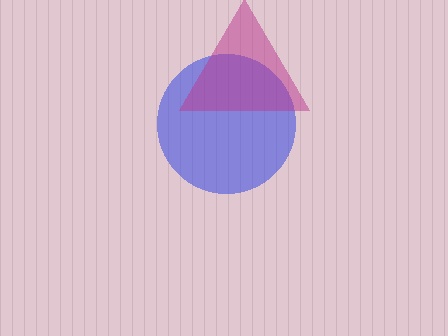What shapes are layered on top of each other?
The layered shapes are: a blue circle, a magenta triangle.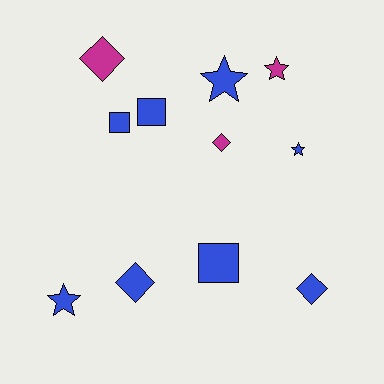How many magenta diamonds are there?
There are 2 magenta diamonds.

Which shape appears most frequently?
Diamond, with 4 objects.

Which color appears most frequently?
Blue, with 8 objects.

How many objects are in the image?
There are 11 objects.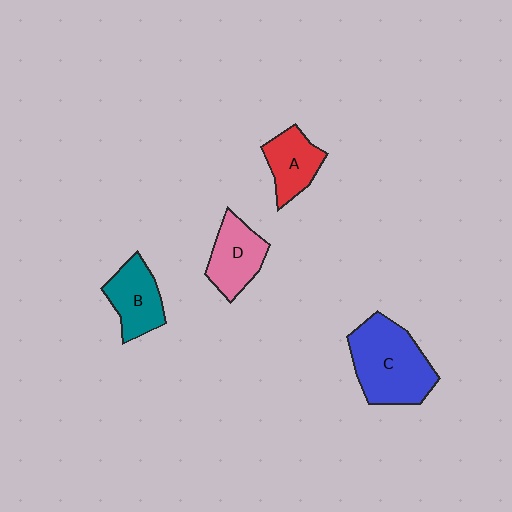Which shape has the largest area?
Shape C (blue).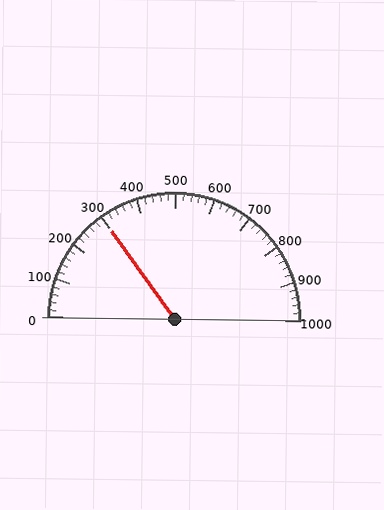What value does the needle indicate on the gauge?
The needle indicates approximately 300.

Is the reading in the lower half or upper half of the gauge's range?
The reading is in the lower half of the range (0 to 1000).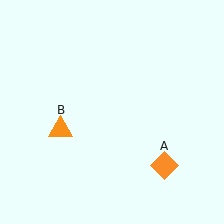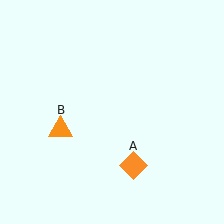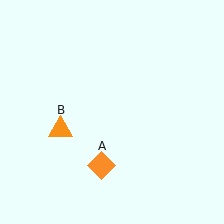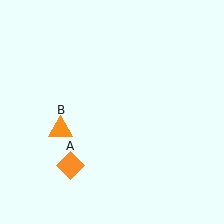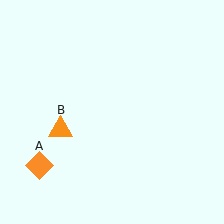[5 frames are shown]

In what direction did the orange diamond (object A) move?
The orange diamond (object A) moved left.